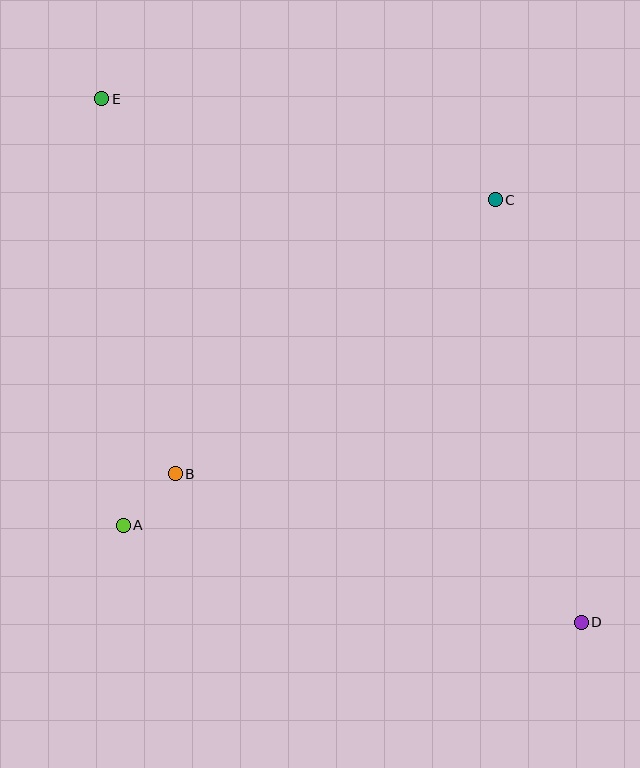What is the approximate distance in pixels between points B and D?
The distance between B and D is approximately 432 pixels.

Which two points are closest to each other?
Points A and B are closest to each other.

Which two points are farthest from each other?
Points D and E are farthest from each other.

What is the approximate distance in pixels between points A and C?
The distance between A and C is approximately 494 pixels.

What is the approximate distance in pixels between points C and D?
The distance between C and D is approximately 432 pixels.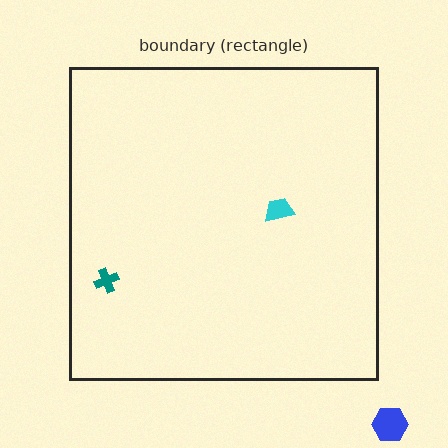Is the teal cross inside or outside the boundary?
Inside.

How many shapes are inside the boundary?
2 inside, 1 outside.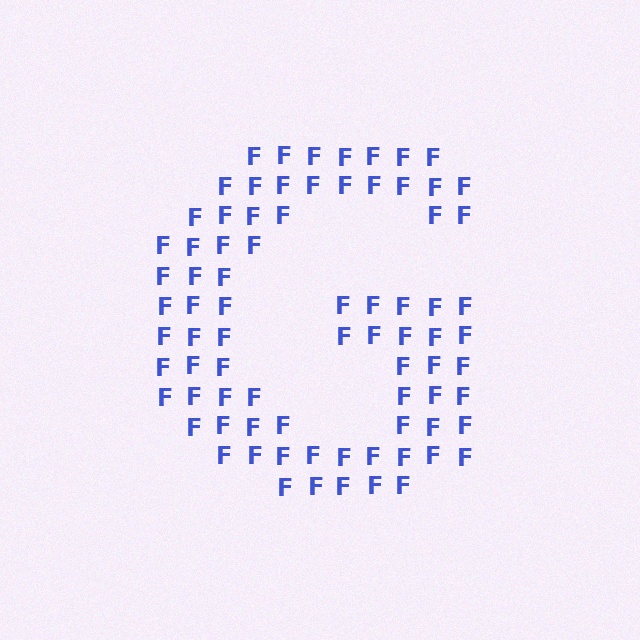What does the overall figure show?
The overall figure shows the letter G.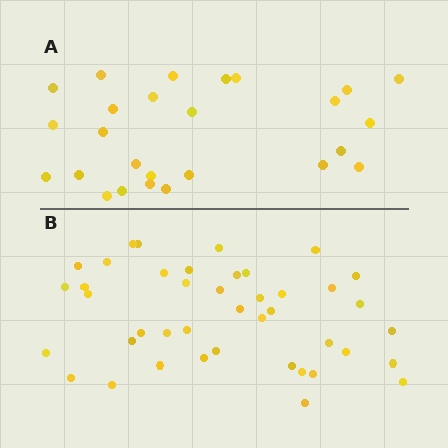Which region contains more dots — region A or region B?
Region B (the bottom region) has more dots.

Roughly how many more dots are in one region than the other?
Region B has approximately 15 more dots than region A.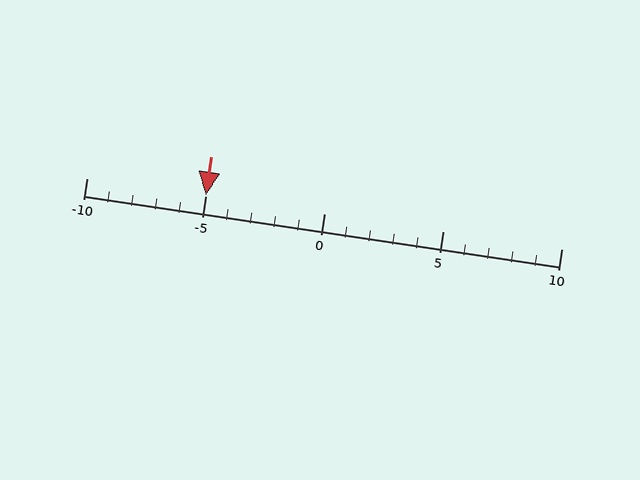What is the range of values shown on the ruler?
The ruler shows values from -10 to 10.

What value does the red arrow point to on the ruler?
The red arrow points to approximately -5.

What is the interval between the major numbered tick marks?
The major tick marks are spaced 5 units apart.